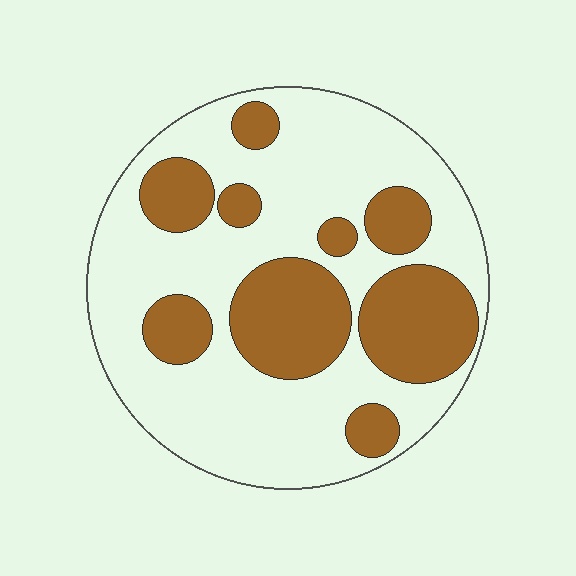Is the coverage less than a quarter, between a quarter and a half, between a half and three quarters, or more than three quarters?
Between a quarter and a half.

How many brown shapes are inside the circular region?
9.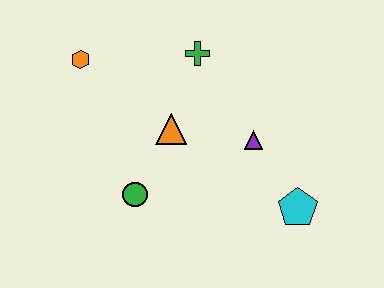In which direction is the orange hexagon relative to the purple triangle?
The orange hexagon is to the left of the purple triangle.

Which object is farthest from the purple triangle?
The orange hexagon is farthest from the purple triangle.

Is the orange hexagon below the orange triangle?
No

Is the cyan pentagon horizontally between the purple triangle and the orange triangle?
No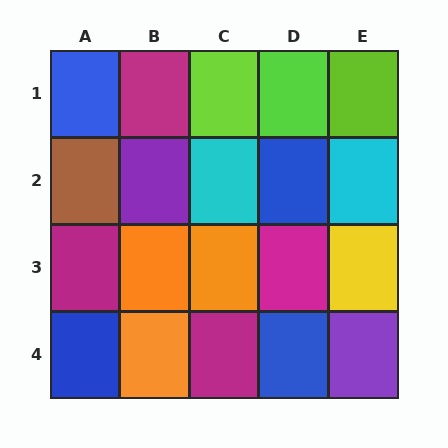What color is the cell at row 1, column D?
Lime.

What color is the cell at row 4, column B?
Orange.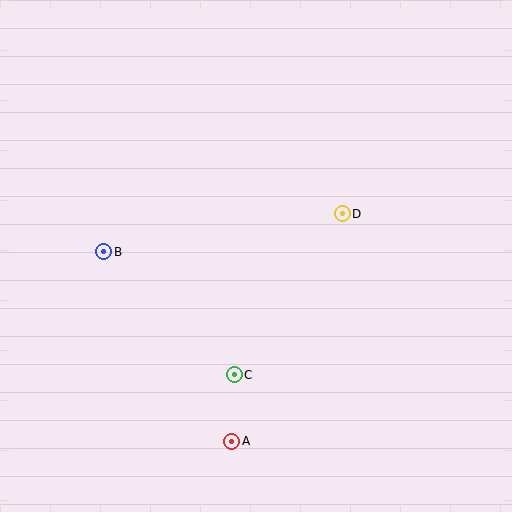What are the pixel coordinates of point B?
Point B is at (104, 252).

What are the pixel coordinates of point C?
Point C is at (234, 375).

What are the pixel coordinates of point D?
Point D is at (342, 214).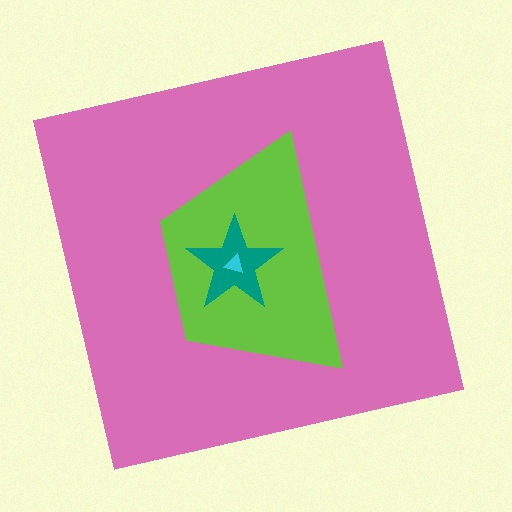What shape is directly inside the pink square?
The lime trapezoid.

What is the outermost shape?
The pink square.